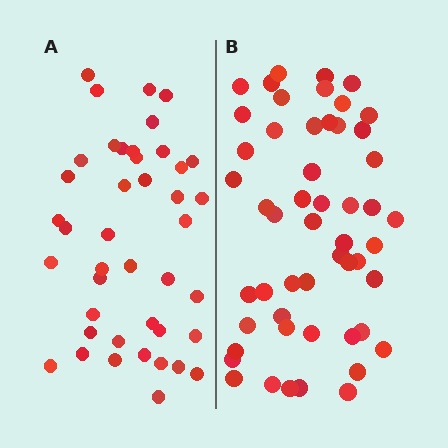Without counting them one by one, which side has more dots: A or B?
Region B (the right region) has more dots.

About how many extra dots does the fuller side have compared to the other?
Region B has roughly 10 or so more dots than region A.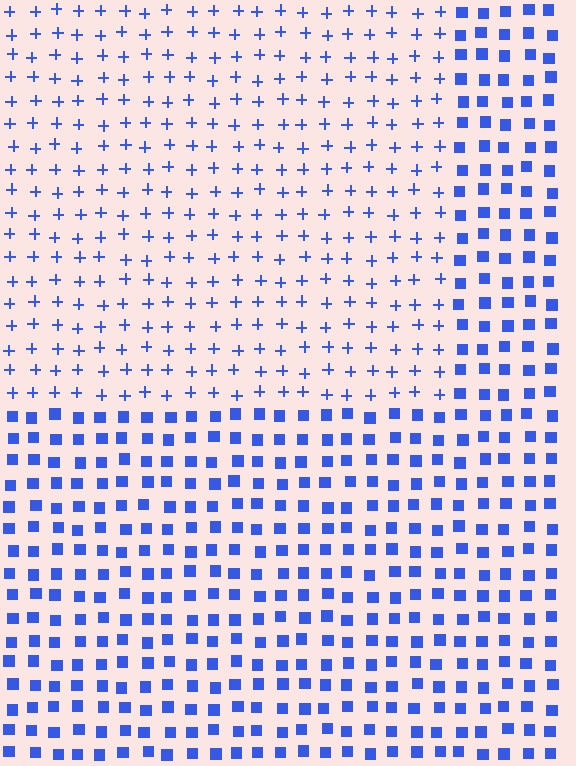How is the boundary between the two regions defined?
The boundary is defined by a change in element shape: plus signs inside vs. squares outside. All elements share the same color and spacing.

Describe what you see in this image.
The image is filled with small blue elements arranged in a uniform grid. A rectangle-shaped region contains plus signs, while the surrounding area contains squares. The boundary is defined purely by the change in element shape.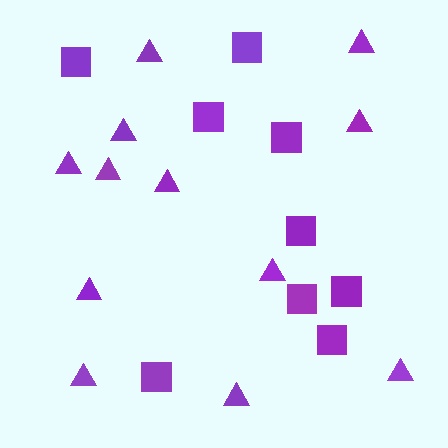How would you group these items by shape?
There are 2 groups: one group of triangles (12) and one group of squares (9).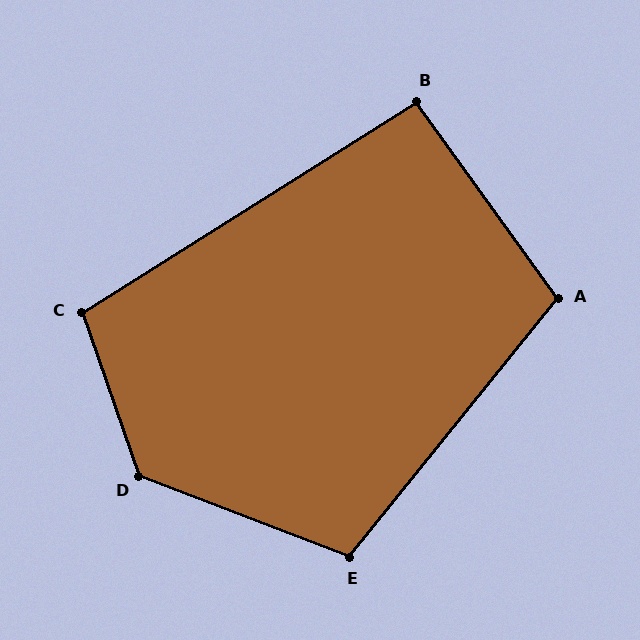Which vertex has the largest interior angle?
D, at approximately 130 degrees.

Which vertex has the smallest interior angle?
B, at approximately 94 degrees.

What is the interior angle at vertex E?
Approximately 108 degrees (obtuse).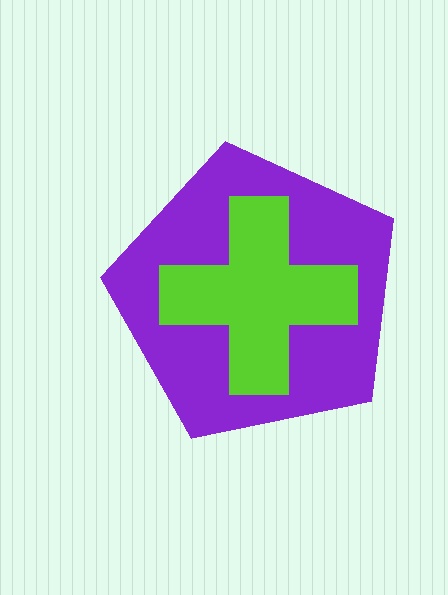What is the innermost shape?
The lime cross.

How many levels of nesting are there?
2.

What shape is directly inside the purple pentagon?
The lime cross.